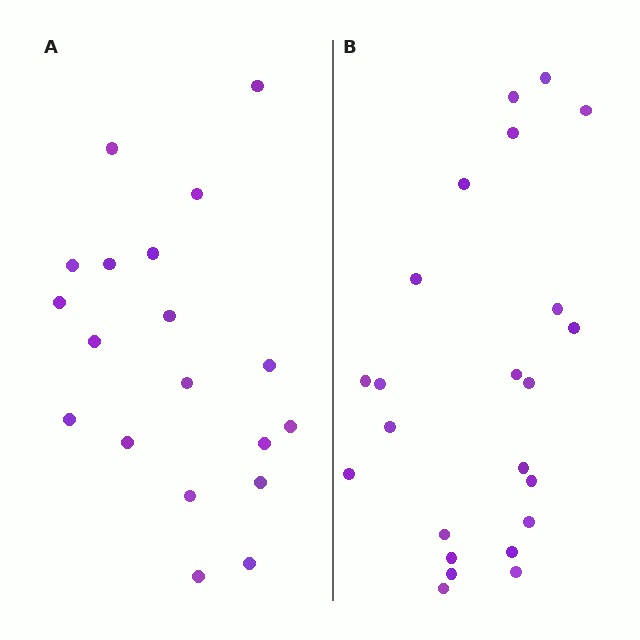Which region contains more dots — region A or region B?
Region B (the right region) has more dots.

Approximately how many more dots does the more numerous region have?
Region B has about 4 more dots than region A.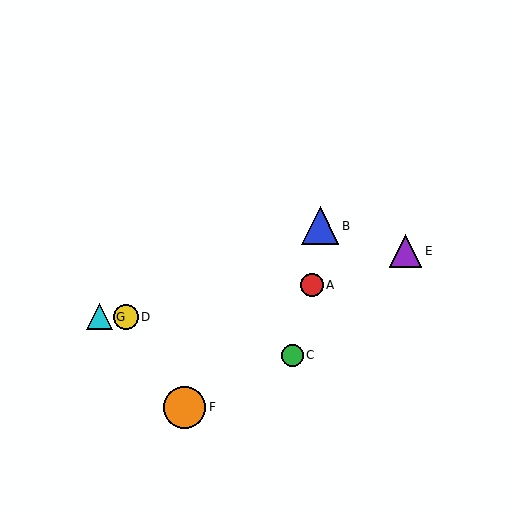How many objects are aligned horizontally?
2 objects (D, G) are aligned horizontally.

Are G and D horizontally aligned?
Yes, both are at y≈317.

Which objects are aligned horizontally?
Objects D, G are aligned horizontally.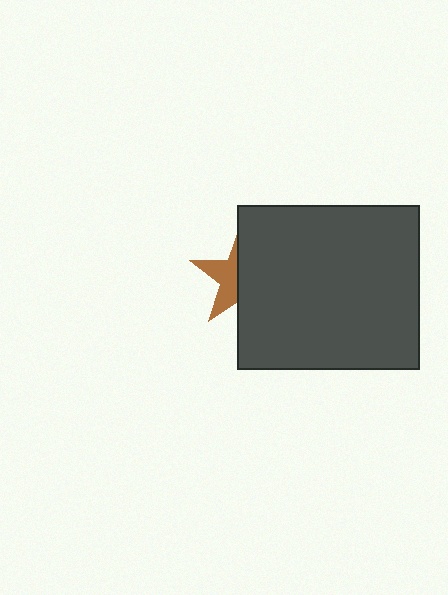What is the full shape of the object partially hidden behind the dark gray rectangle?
The partially hidden object is a brown star.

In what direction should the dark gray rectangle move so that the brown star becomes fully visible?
The dark gray rectangle should move right. That is the shortest direction to clear the overlap and leave the brown star fully visible.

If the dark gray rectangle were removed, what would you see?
You would see the complete brown star.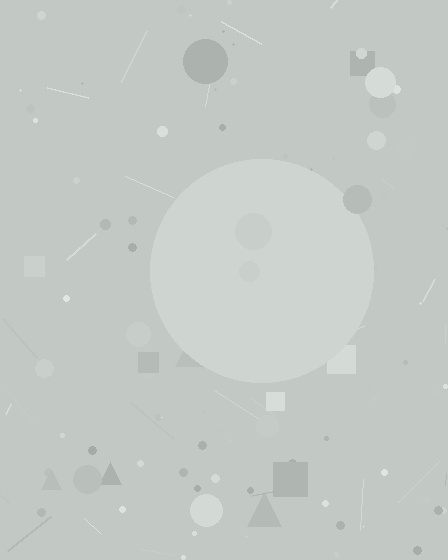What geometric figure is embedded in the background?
A circle is embedded in the background.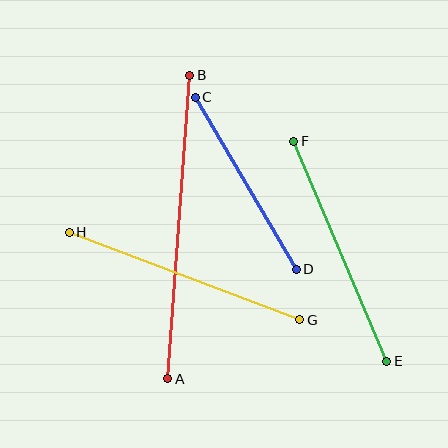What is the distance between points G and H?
The distance is approximately 247 pixels.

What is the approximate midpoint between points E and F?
The midpoint is at approximately (340, 251) pixels.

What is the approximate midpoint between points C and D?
The midpoint is at approximately (246, 183) pixels.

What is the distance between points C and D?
The distance is approximately 199 pixels.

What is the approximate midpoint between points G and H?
The midpoint is at approximately (185, 276) pixels.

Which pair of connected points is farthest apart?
Points A and B are farthest apart.